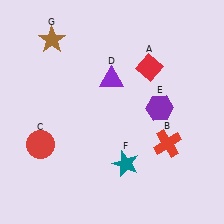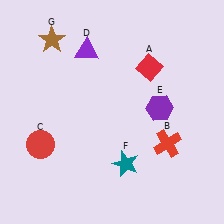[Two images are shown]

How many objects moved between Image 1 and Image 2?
1 object moved between the two images.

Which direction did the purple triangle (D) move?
The purple triangle (D) moved up.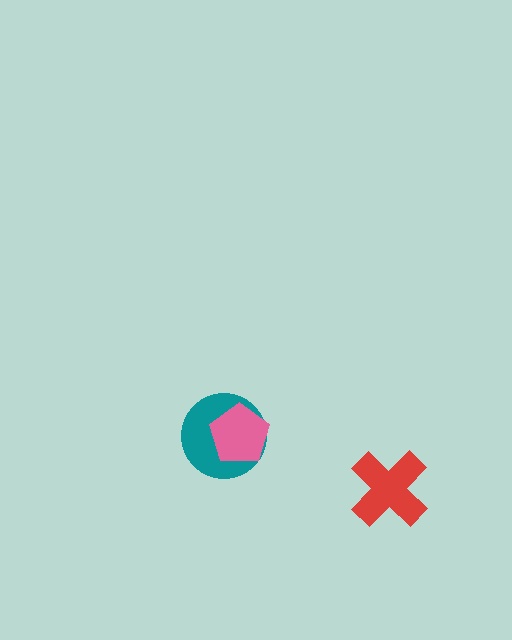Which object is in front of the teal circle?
The pink pentagon is in front of the teal circle.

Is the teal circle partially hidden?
Yes, it is partially covered by another shape.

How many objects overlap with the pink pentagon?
1 object overlaps with the pink pentagon.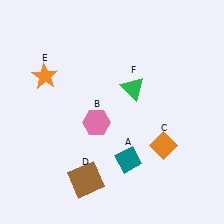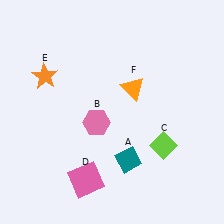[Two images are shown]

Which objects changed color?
C changed from orange to lime. D changed from brown to pink. F changed from green to orange.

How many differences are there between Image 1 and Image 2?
There are 3 differences between the two images.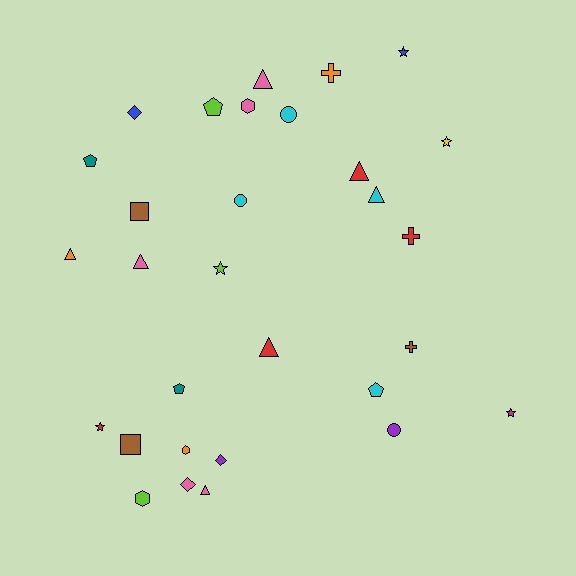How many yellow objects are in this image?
There is 1 yellow object.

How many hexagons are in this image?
There are 3 hexagons.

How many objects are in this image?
There are 30 objects.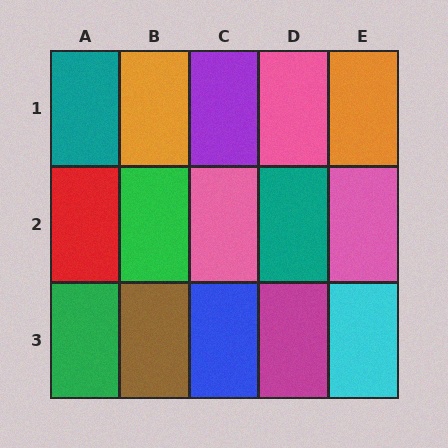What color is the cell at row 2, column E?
Pink.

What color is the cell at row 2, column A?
Red.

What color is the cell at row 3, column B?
Brown.